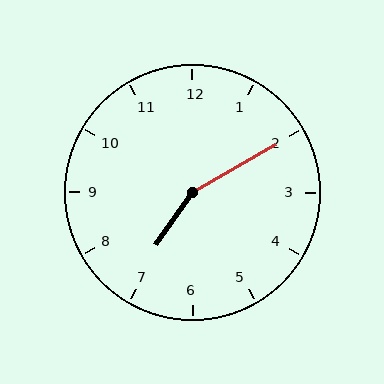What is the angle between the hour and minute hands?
Approximately 155 degrees.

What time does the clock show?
7:10.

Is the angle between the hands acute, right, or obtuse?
It is obtuse.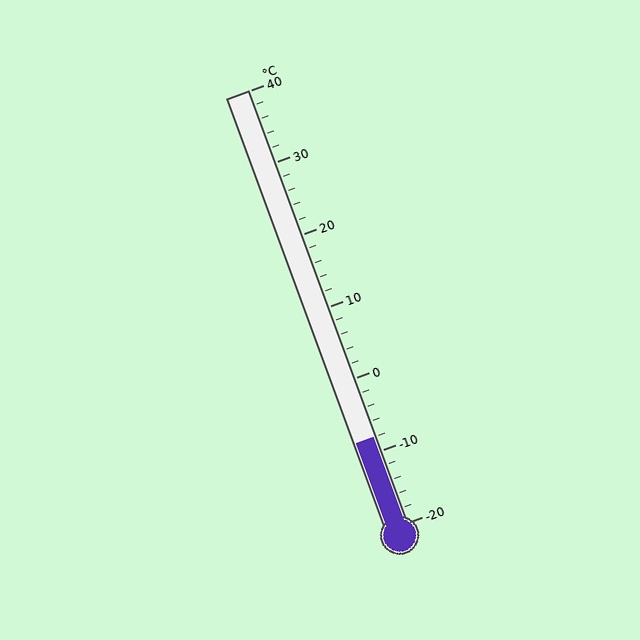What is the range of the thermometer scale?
The thermometer scale ranges from -20°C to 40°C.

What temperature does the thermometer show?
The thermometer shows approximately -8°C.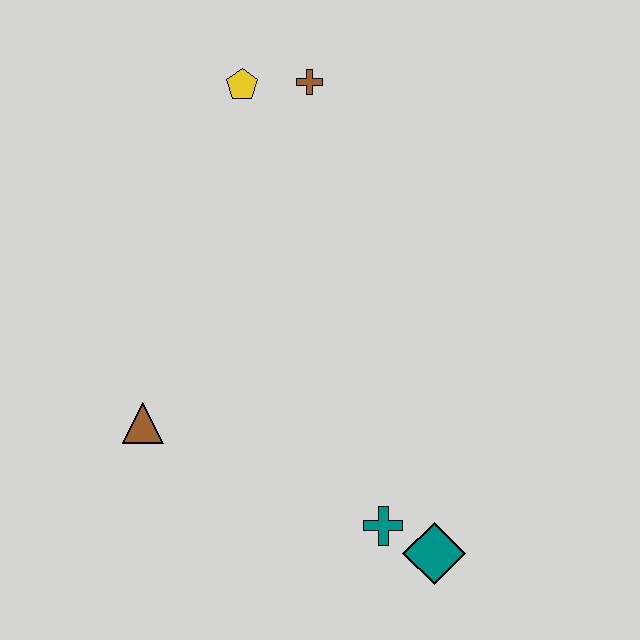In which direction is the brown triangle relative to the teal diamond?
The brown triangle is to the left of the teal diamond.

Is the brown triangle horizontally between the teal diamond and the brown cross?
No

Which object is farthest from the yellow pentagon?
The teal diamond is farthest from the yellow pentagon.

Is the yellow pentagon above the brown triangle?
Yes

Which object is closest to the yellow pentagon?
The brown cross is closest to the yellow pentagon.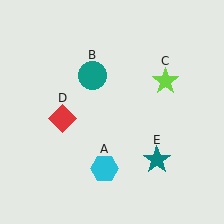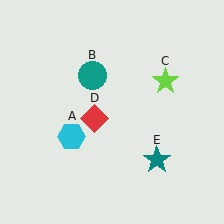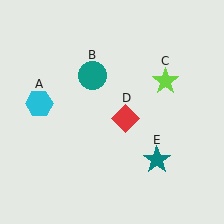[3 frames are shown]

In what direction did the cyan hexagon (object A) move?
The cyan hexagon (object A) moved up and to the left.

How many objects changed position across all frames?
2 objects changed position: cyan hexagon (object A), red diamond (object D).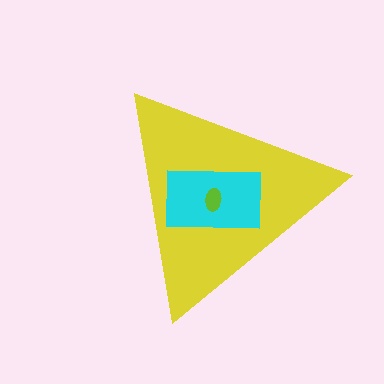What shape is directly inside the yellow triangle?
The cyan rectangle.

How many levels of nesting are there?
3.